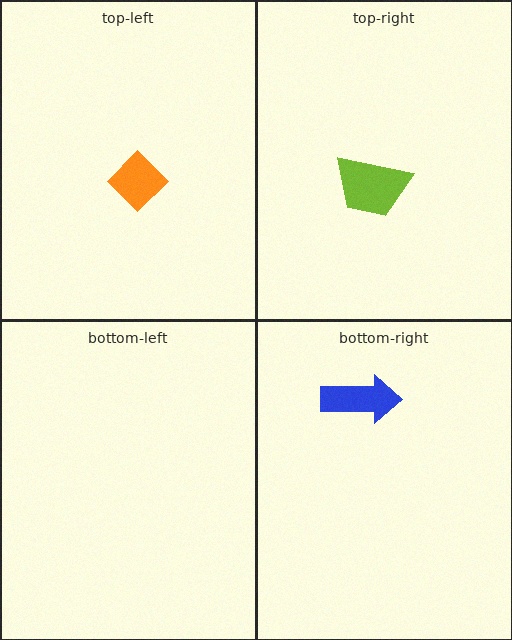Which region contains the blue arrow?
The bottom-right region.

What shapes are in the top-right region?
The lime trapezoid.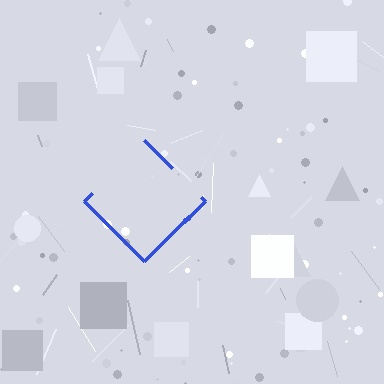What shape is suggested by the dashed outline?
The dashed outline suggests a diamond.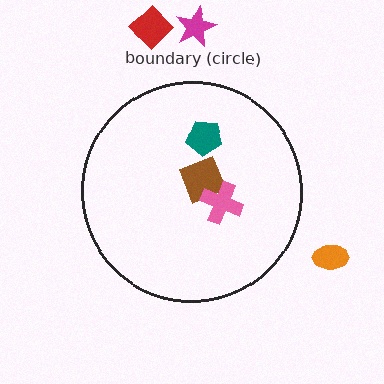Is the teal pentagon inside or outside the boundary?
Inside.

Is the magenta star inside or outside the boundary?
Outside.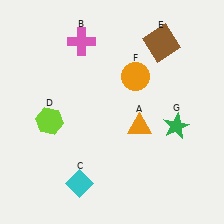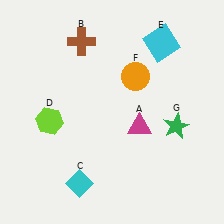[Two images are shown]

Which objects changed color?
A changed from orange to magenta. B changed from pink to brown. E changed from brown to cyan.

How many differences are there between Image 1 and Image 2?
There are 3 differences between the two images.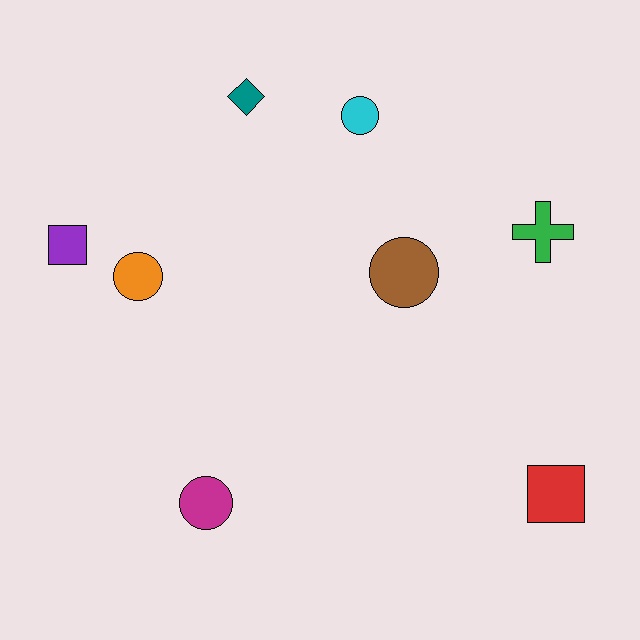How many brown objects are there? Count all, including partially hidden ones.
There is 1 brown object.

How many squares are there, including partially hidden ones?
There are 2 squares.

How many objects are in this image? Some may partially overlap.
There are 8 objects.